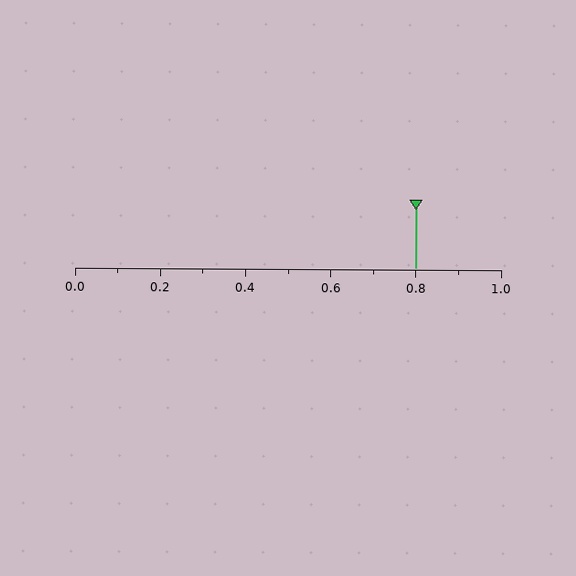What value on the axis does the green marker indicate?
The marker indicates approximately 0.8.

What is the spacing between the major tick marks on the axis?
The major ticks are spaced 0.2 apart.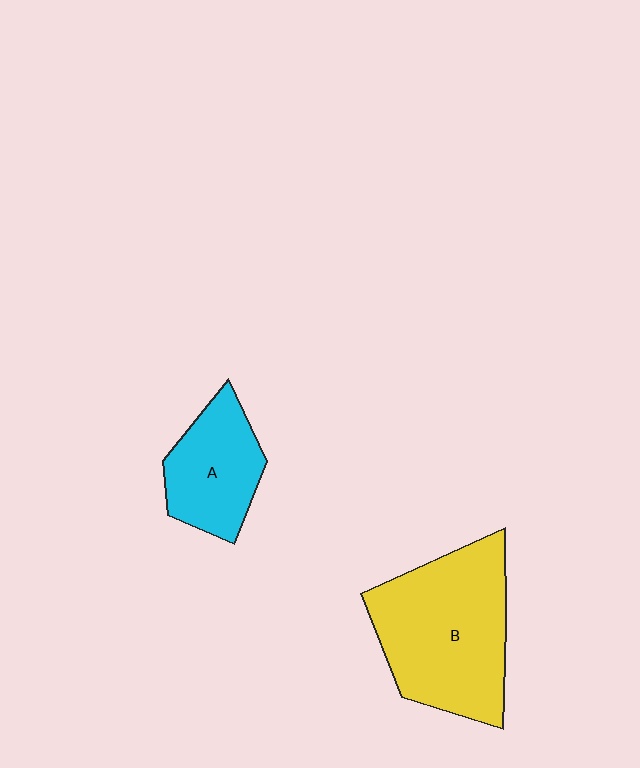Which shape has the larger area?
Shape B (yellow).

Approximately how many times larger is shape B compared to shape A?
Approximately 1.9 times.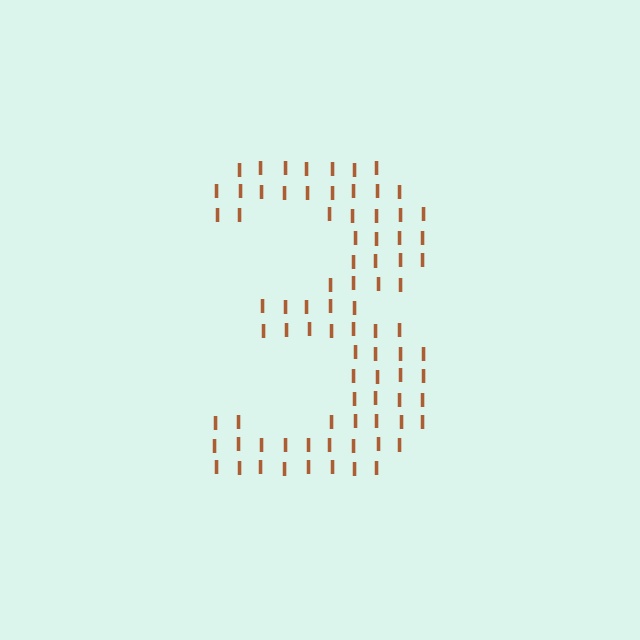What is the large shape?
The large shape is the digit 3.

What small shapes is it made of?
It is made of small letter I's.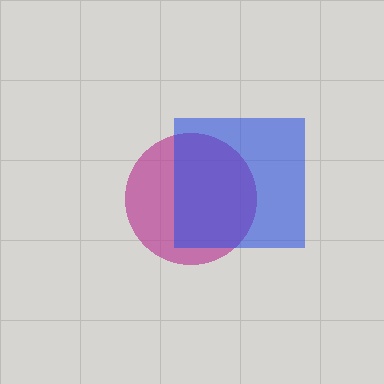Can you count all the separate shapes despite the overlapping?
Yes, there are 2 separate shapes.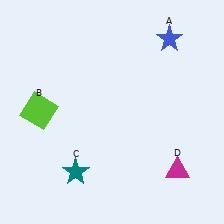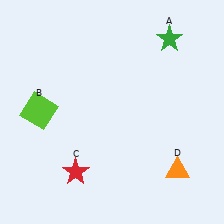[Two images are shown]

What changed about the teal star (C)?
In Image 1, C is teal. In Image 2, it changed to red.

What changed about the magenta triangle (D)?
In Image 1, D is magenta. In Image 2, it changed to orange.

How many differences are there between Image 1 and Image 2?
There are 3 differences between the two images.